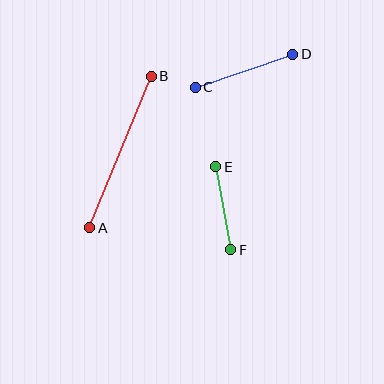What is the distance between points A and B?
The distance is approximately 164 pixels.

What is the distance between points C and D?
The distance is approximately 103 pixels.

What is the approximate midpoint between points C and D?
The midpoint is at approximately (244, 71) pixels.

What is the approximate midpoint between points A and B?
The midpoint is at approximately (120, 152) pixels.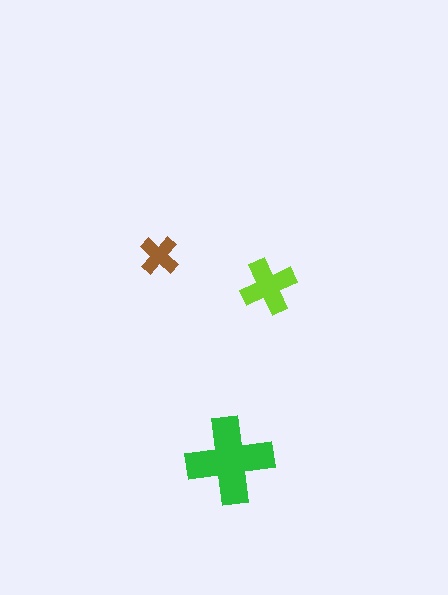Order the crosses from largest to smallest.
the green one, the lime one, the brown one.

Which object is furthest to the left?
The brown cross is leftmost.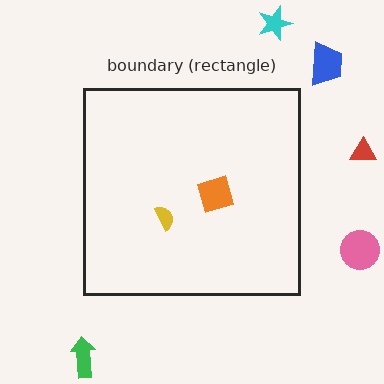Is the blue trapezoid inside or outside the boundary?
Outside.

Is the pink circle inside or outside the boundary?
Outside.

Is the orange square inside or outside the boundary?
Inside.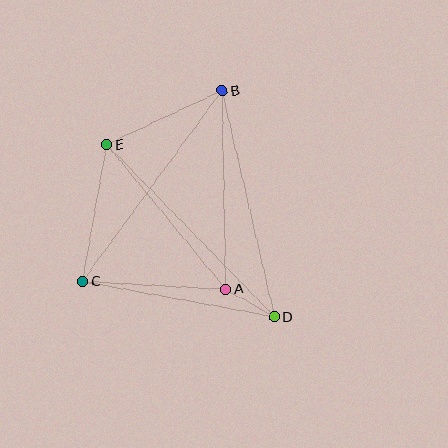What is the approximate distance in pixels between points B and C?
The distance between B and C is approximately 236 pixels.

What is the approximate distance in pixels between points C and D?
The distance between C and D is approximately 195 pixels.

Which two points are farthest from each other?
Points D and E are farthest from each other.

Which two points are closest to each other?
Points A and D are closest to each other.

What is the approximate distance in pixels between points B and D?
The distance between B and D is approximately 233 pixels.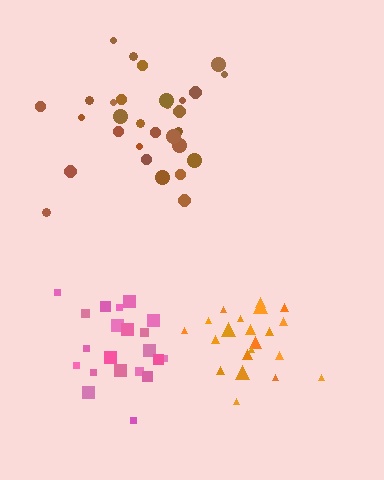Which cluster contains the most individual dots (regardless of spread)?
Brown (31).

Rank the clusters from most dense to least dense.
orange, pink, brown.